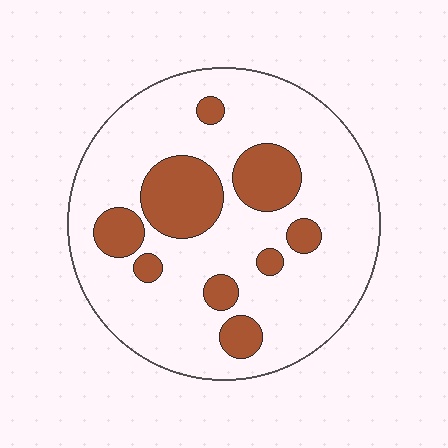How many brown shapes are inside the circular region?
9.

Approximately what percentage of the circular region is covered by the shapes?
Approximately 20%.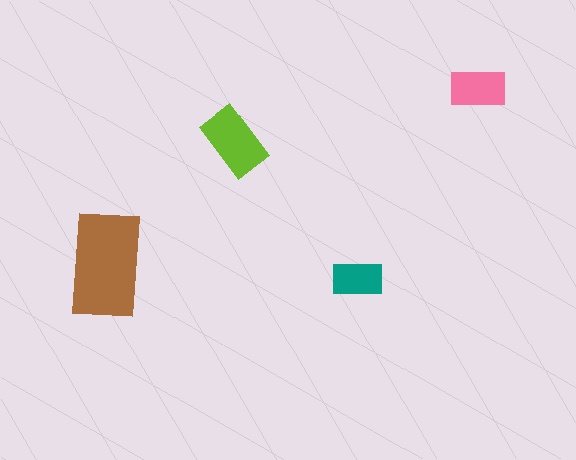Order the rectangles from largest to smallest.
the brown one, the lime one, the pink one, the teal one.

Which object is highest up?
The pink rectangle is topmost.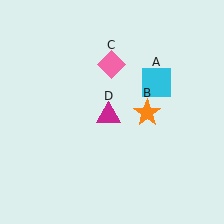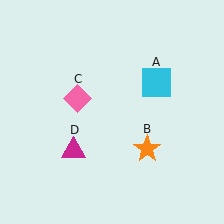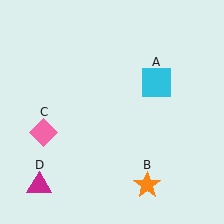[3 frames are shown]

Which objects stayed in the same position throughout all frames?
Cyan square (object A) remained stationary.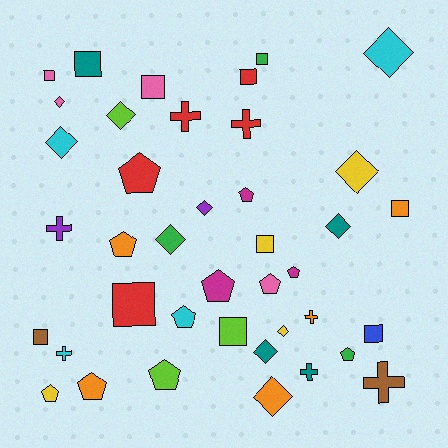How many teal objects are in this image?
There are 4 teal objects.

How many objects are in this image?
There are 40 objects.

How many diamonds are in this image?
There are 11 diamonds.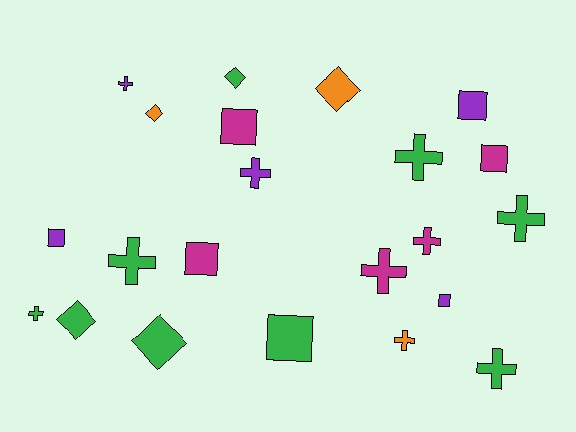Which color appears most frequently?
Green, with 9 objects.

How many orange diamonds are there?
There are 2 orange diamonds.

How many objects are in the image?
There are 22 objects.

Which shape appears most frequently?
Cross, with 10 objects.